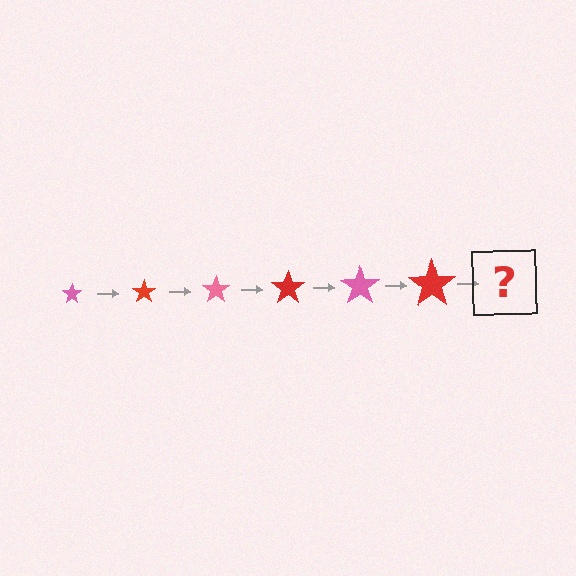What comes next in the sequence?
The next element should be a pink star, larger than the previous one.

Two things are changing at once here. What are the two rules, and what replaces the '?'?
The two rules are that the star grows larger each step and the color cycles through pink and red. The '?' should be a pink star, larger than the previous one.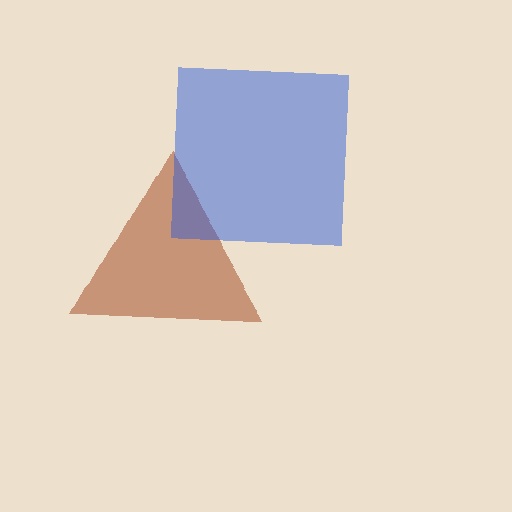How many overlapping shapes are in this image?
There are 2 overlapping shapes in the image.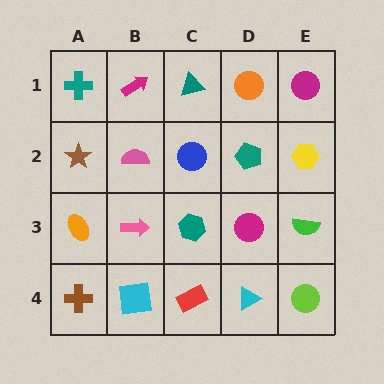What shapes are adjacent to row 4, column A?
An orange ellipse (row 3, column A), a cyan square (row 4, column B).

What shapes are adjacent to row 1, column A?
A brown star (row 2, column A), a magenta arrow (row 1, column B).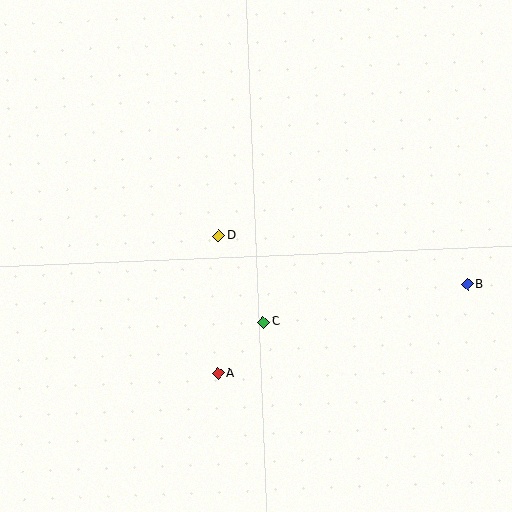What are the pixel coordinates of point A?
Point A is at (218, 373).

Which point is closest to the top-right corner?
Point B is closest to the top-right corner.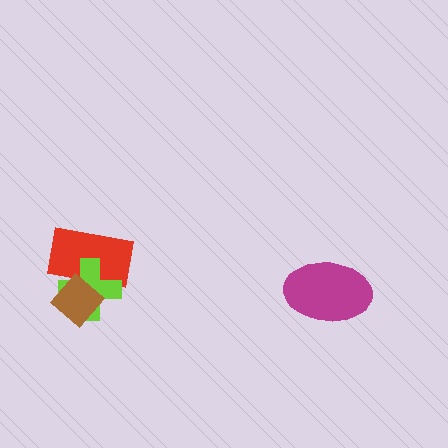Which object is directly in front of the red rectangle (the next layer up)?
The lime cross is directly in front of the red rectangle.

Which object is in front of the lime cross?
The brown diamond is in front of the lime cross.